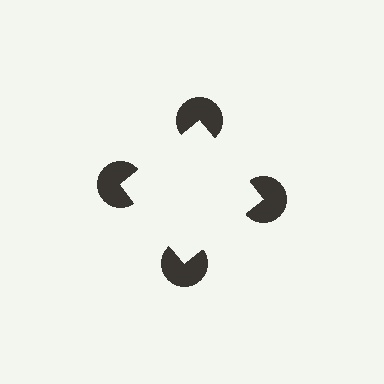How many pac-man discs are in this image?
There are 4 — one at each vertex of the illusory square.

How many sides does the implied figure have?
4 sides.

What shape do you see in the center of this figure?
An illusory square — its edges are inferred from the aligned wedge cuts in the pac-man discs, not physically drawn.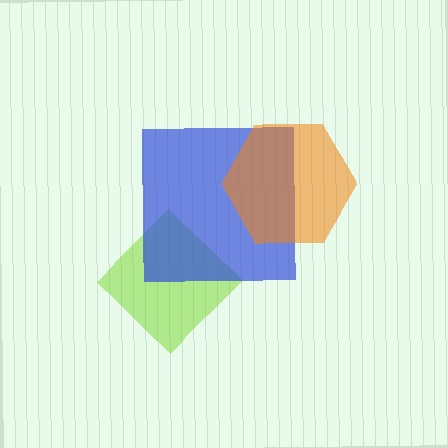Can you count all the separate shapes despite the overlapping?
Yes, there are 3 separate shapes.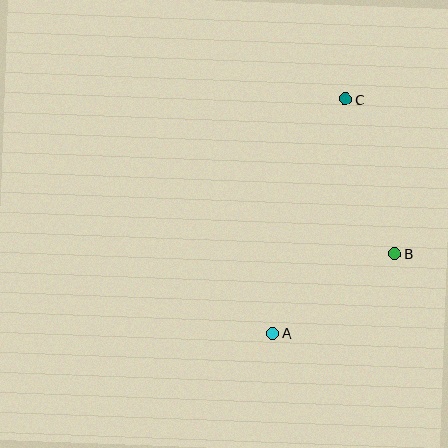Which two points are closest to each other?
Points A and B are closest to each other.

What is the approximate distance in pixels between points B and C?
The distance between B and C is approximately 162 pixels.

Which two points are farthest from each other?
Points A and C are farthest from each other.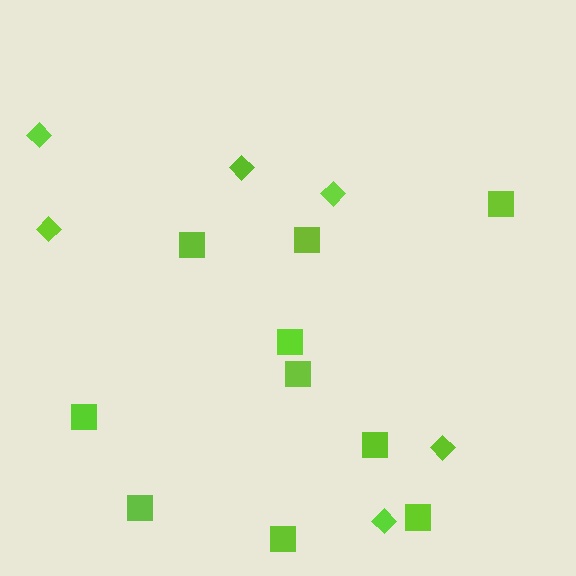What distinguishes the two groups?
There are 2 groups: one group of squares (10) and one group of diamonds (6).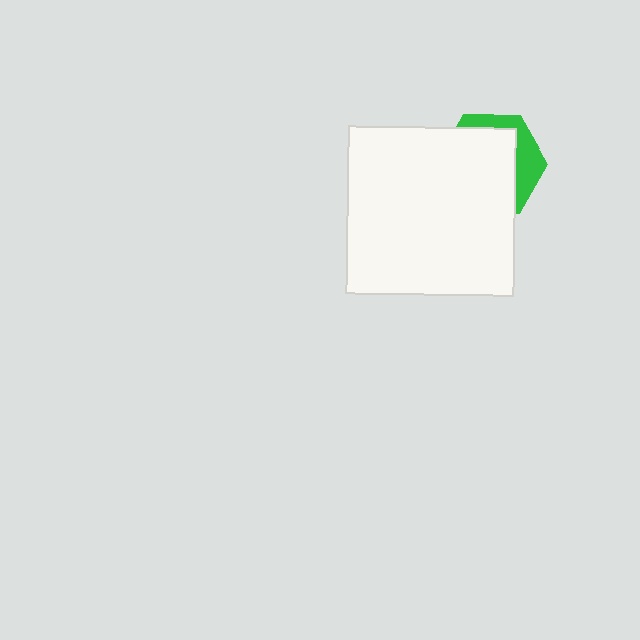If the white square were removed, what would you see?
You would see the complete green hexagon.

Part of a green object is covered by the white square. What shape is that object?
It is a hexagon.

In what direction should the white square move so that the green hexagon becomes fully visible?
The white square should move toward the lower-left. That is the shortest direction to clear the overlap and leave the green hexagon fully visible.